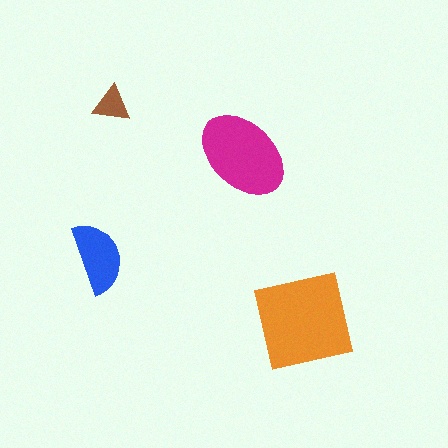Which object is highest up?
The brown triangle is topmost.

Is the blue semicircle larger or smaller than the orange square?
Smaller.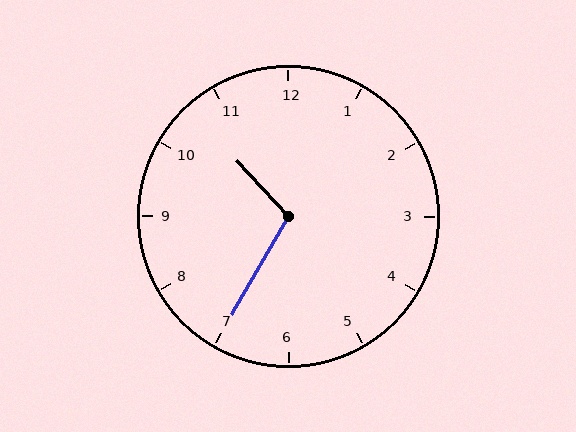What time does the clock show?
10:35.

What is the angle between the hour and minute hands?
Approximately 108 degrees.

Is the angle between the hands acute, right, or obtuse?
It is obtuse.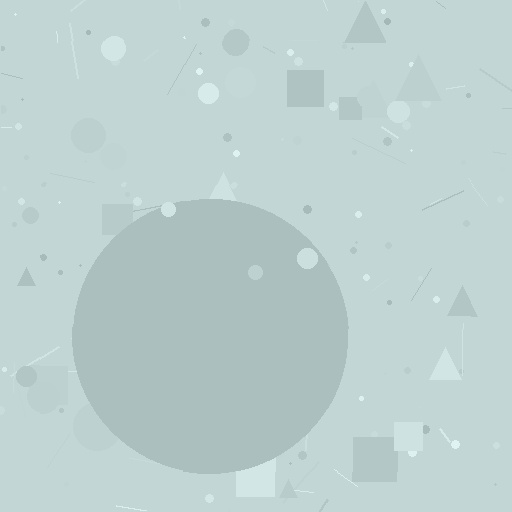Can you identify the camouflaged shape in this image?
The camouflaged shape is a circle.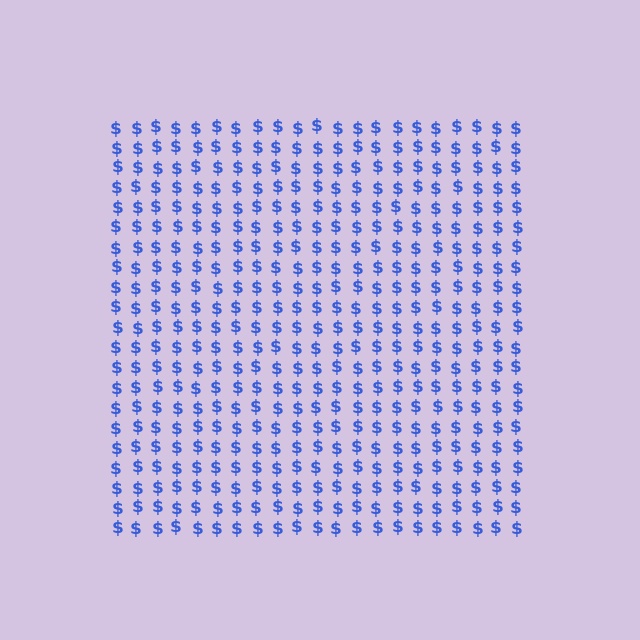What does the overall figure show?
The overall figure shows a square.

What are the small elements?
The small elements are dollar signs.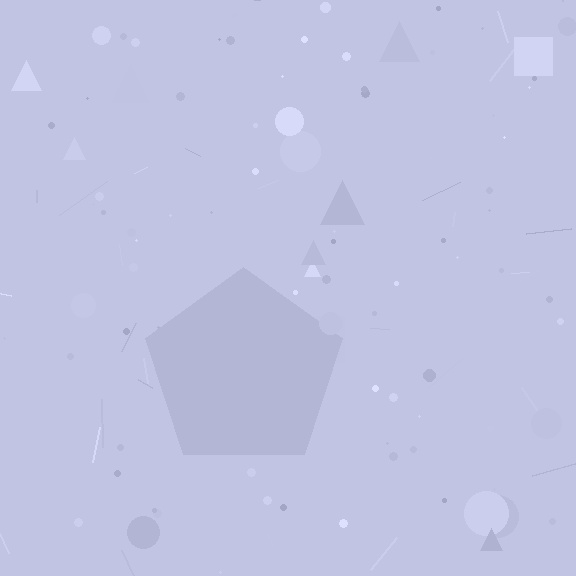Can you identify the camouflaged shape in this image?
The camouflaged shape is a pentagon.